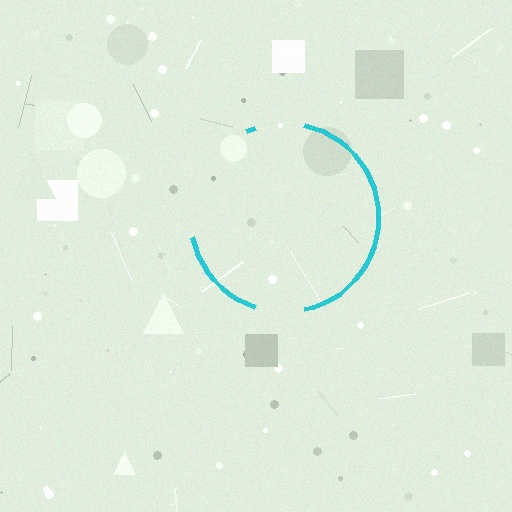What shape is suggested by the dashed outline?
The dashed outline suggests a circle.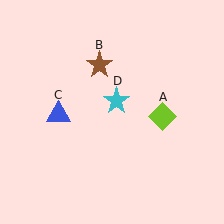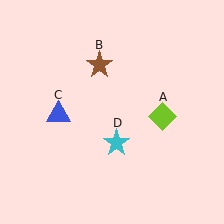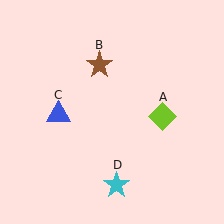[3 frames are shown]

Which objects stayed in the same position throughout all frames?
Lime diamond (object A) and brown star (object B) and blue triangle (object C) remained stationary.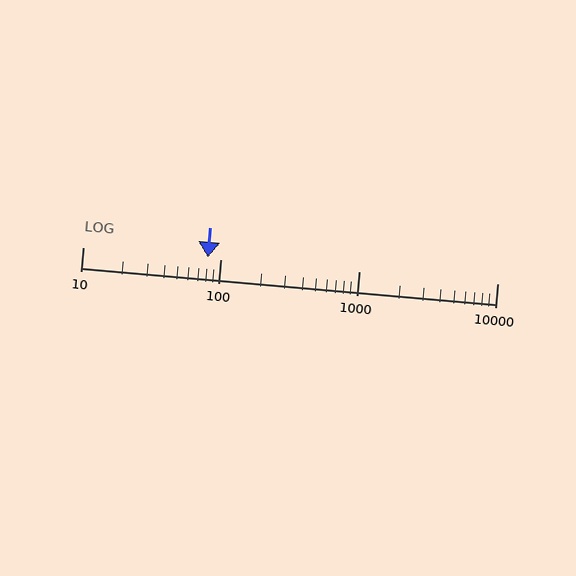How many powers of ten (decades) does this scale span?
The scale spans 3 decades, from 10 to 10000.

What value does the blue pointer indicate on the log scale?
The pointer indicates approximately 80.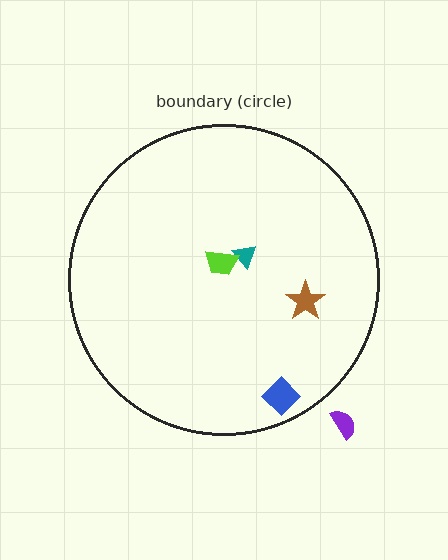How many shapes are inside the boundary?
4 inside, 1 outside.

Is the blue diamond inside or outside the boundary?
Inside.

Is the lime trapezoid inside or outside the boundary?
Inside.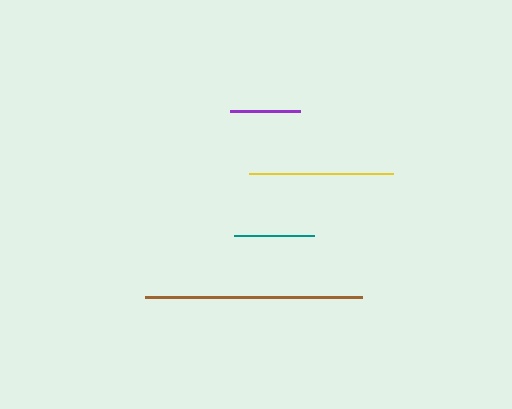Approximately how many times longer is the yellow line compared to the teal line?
The yellow line is approximately 1.8 times the length of the teal line.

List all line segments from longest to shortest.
From longest to shortest: brown, yellow, teal, purple.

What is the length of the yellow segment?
The yellow segment is approximately 144 pixels long.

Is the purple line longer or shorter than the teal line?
The teal line is longer than the purple line.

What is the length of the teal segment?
The teal segment is approximately 80 pixels long.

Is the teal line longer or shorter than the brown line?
The brown line is longer than the teal line.